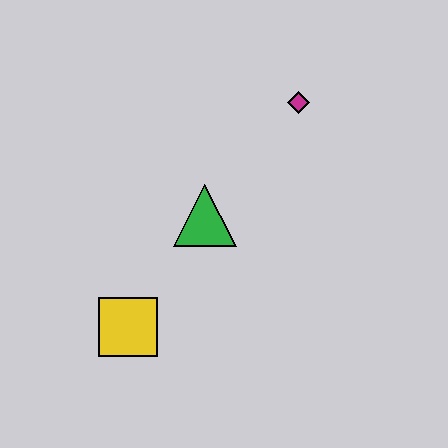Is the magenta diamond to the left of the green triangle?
No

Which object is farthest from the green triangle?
The magenta diamond is farthest from the green triangle.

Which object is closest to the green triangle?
The yellow square is closest to the green triangle.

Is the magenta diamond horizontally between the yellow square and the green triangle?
No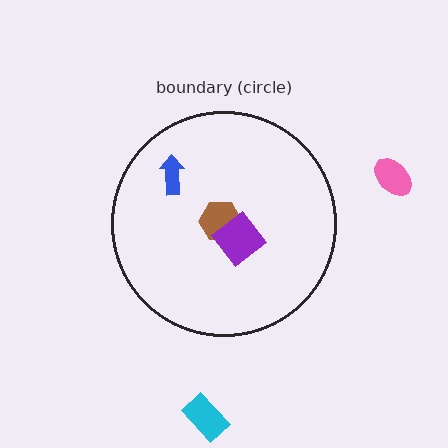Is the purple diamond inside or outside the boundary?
Inside.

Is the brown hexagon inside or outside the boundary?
Inside.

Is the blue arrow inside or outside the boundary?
Inside.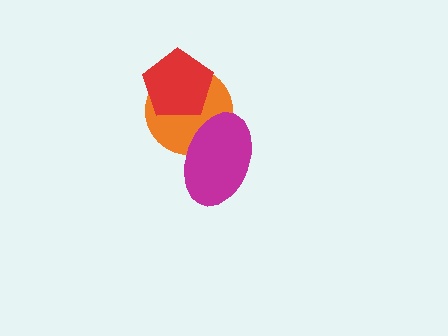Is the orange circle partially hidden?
Yes, it is partially covered by another shape.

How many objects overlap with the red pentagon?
1 object overlaps with the red pentagon.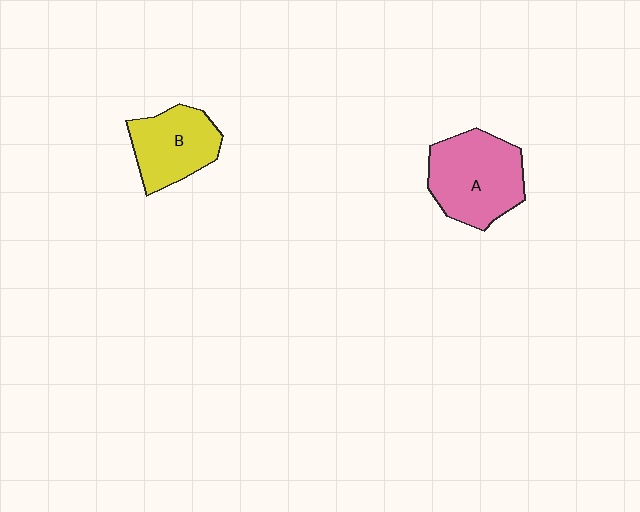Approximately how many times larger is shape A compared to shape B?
Approximately 1.3 times.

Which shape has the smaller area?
Shape B (yellow).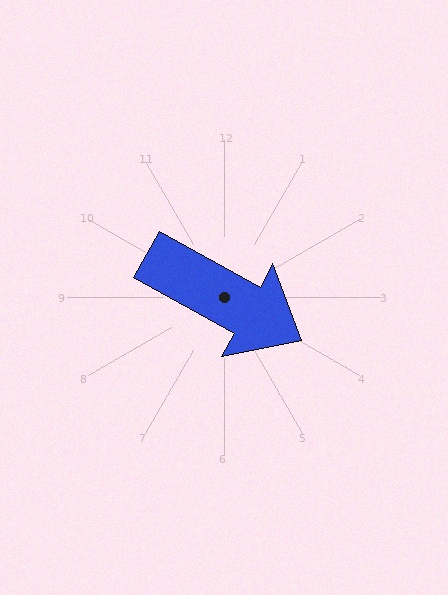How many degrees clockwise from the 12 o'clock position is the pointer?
Approximately 119 degrees.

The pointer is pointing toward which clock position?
Roughly 4 o'clock.